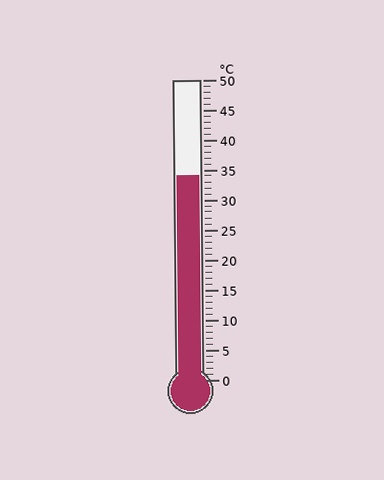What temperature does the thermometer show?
The thermometer shows approximately 34°C.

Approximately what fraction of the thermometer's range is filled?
The thermometer is filled to approximately 70% of its range.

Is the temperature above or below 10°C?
The temperature is above 10°C.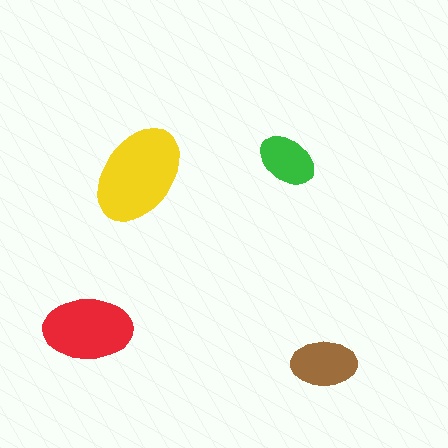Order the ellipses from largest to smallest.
the yellow one, the red one, the brown one, the green one.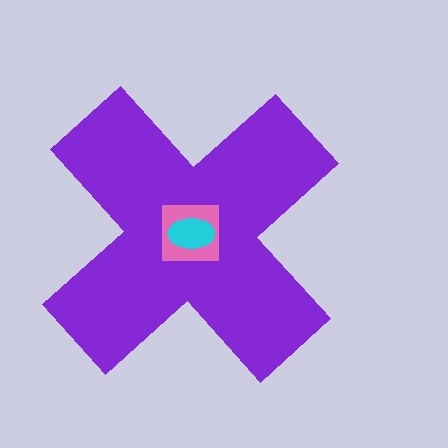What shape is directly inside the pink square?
The cyan ellipse.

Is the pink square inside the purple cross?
Yes.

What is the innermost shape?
The cyan ellipse.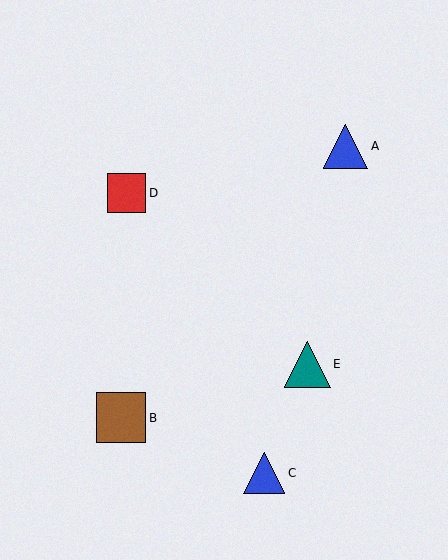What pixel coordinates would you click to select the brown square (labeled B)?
Click at (121, 418) to select the brown square B.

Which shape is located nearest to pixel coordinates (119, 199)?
The red square (labeled D) at (126, 193) is nearest to that location.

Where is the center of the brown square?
The center of the brown square is at (121, 418).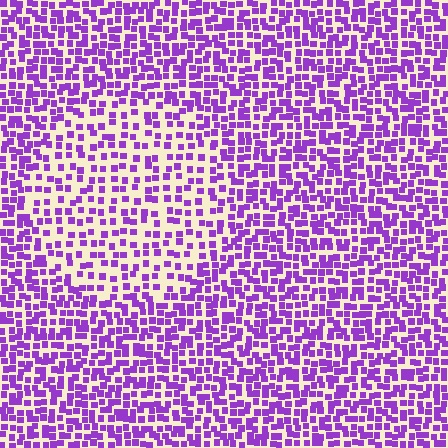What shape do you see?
I see a circle.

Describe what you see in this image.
The image contains small purple elements arranged at two different densities. A circle-shaped region is visible where the elements are less densely packed than the surrounding area.